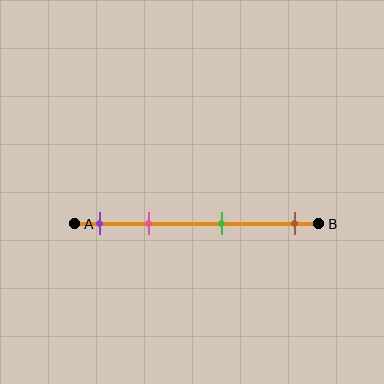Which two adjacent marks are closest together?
The purple and pink marks are the closest adjacent pair.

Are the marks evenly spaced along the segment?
No, the marks are not evenly spaced.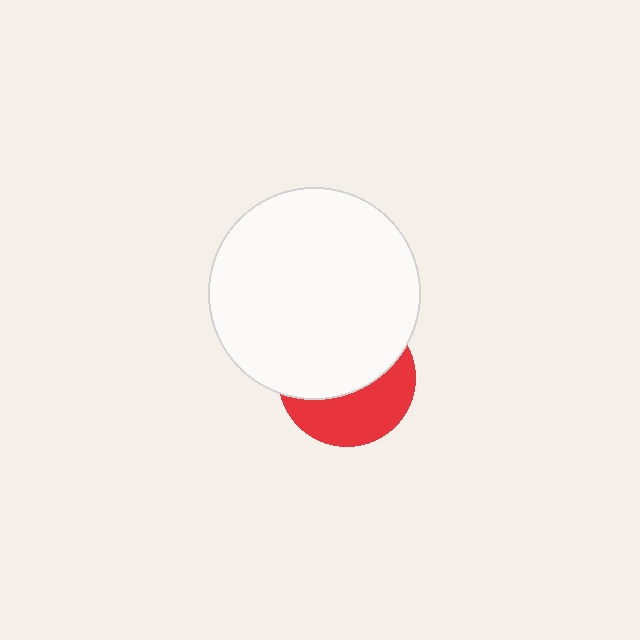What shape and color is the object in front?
The object in front is a white circle.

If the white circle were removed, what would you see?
You would see the complete red circle.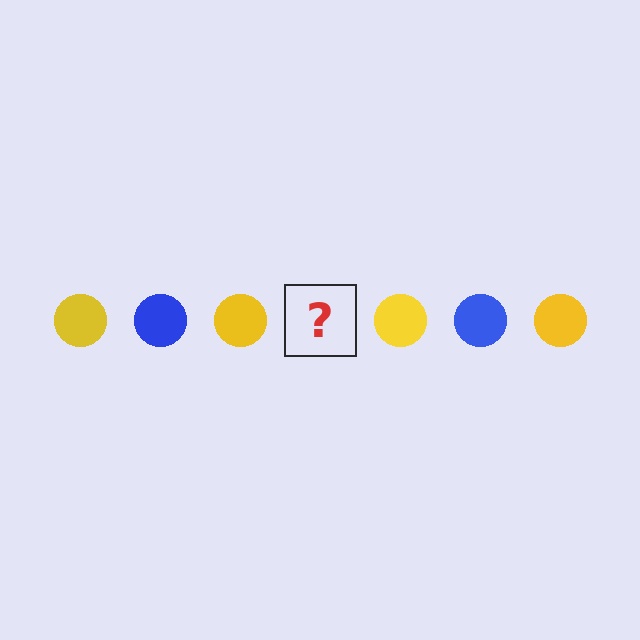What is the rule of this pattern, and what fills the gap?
The rule is that the pattern cycles through yellow, blue circles. The gap should be filled with a blue circle.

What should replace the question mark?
The question mark should be replaced with a blue circle.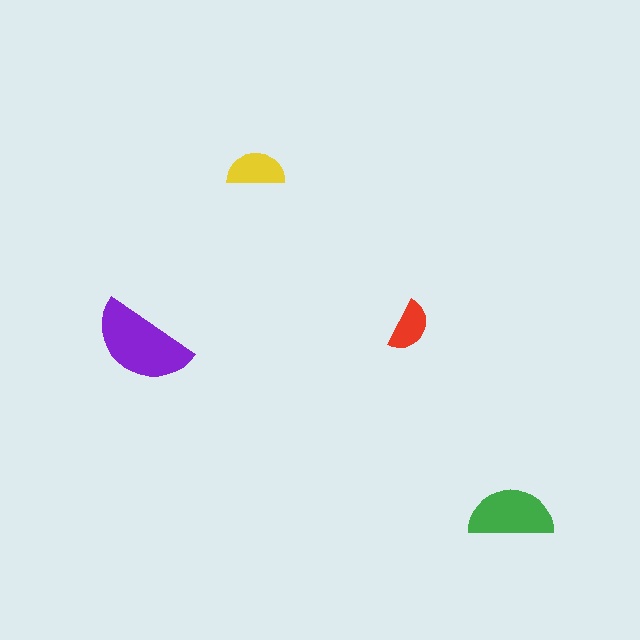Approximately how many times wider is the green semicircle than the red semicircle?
About 1.5 times wider.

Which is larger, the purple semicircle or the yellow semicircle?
The purple one.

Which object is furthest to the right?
The green semicircle is rightmost.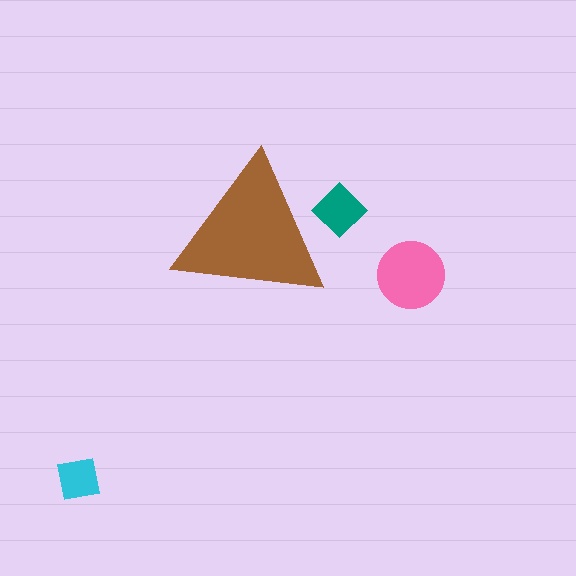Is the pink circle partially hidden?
No, the pink circle is fully visible.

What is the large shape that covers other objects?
A brown triangle.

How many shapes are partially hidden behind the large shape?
1 shape is partially hidden.